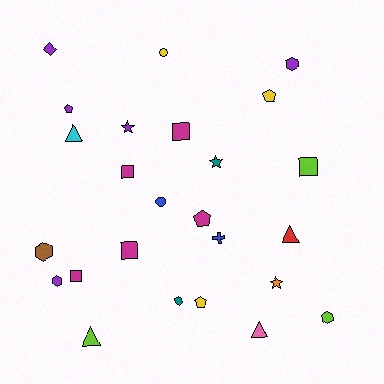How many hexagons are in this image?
There are 5 hexagons.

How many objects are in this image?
There are 25 objects.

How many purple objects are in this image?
There are 5 purple objects.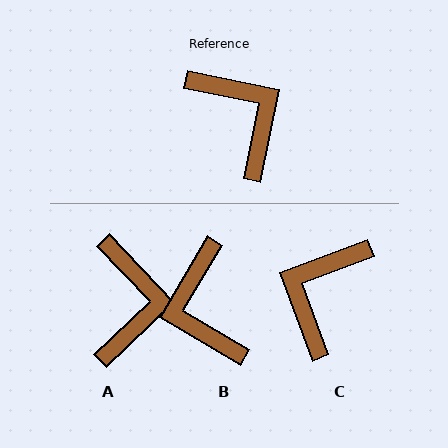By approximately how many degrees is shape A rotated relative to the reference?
Approximately 35 degrees clockwise.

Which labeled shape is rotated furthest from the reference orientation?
B, about 161 degrees away.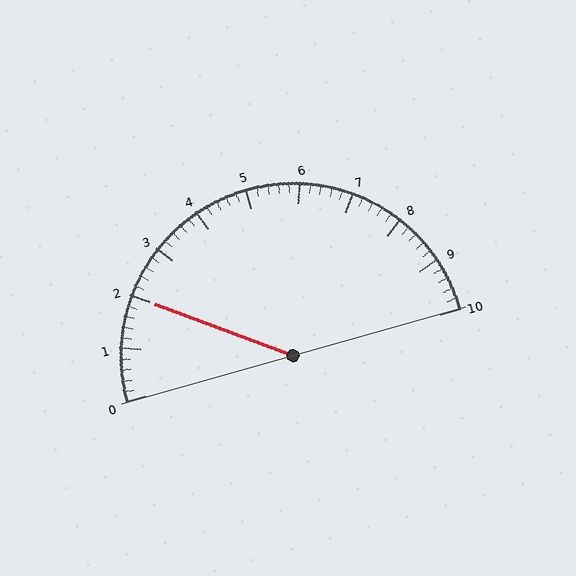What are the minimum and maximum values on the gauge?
The gauge ranges from 0 to 10.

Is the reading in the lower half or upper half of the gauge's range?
The reading is in the lower half of the range (0 to 10).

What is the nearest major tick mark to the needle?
The nearest major tick mark is 2.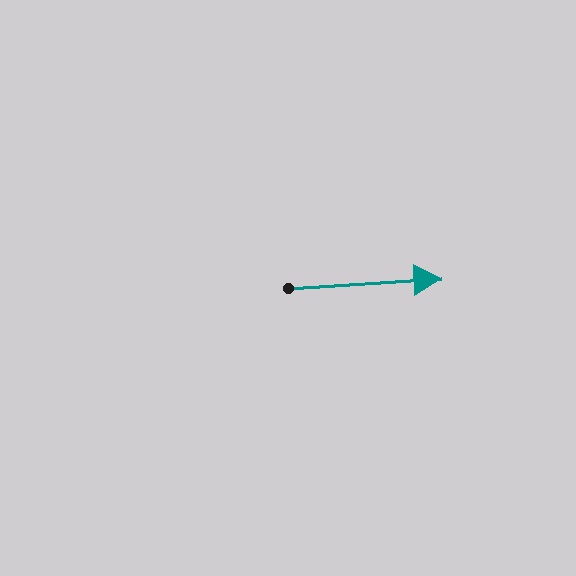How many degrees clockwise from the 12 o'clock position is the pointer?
Approximately 86 degrees.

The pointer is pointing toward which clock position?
Roughly 3 o'clock.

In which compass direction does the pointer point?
East.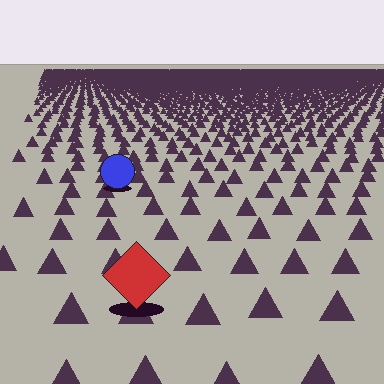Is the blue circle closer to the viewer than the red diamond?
No. The red diamond is closer — you can tell from the texture gradient: the ground texture is coarser near it.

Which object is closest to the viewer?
The red diamond is closest. The texture marks near it are larger and more spread out.